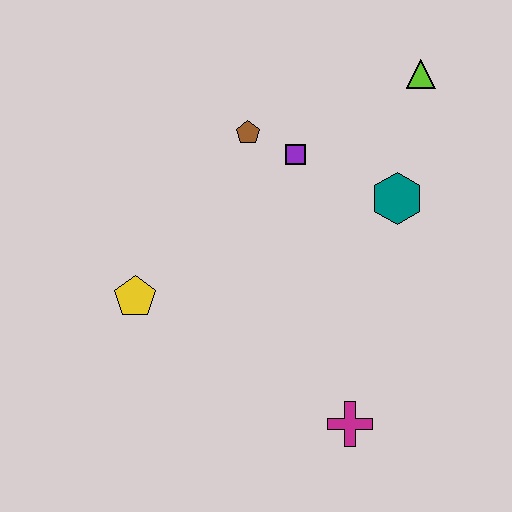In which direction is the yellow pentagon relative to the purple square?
The yellow pentagon is to the left of the purple square.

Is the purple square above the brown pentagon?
No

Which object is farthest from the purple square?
The magenta cross is farthest from the purple square.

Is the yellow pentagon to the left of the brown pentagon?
Yes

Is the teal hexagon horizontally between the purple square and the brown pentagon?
No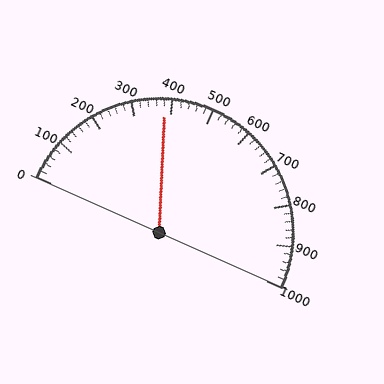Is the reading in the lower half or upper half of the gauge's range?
The reading is in the lower half of the range (0 to 1000).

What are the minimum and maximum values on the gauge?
The gauge ranges from 0 to 1000.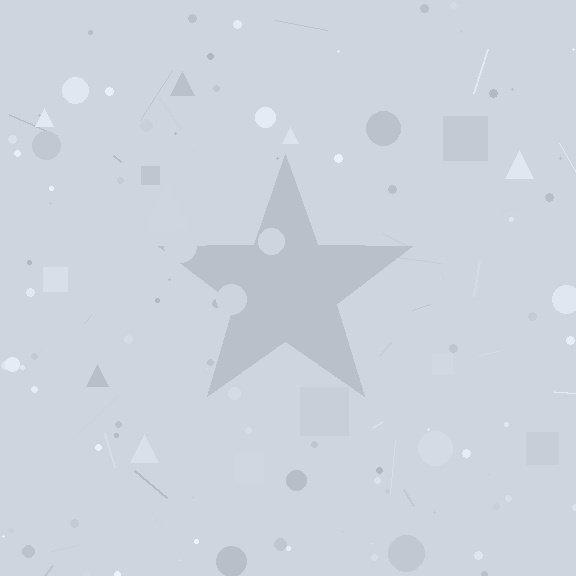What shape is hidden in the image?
A star is hidden in the image.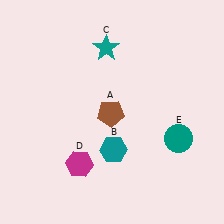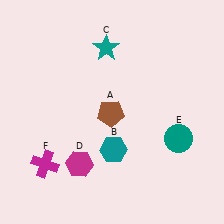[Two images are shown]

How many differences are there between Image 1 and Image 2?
There is 1 difference between the two images.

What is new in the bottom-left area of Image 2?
A magenta cross (F) was added in the bottom-left area of Image 2.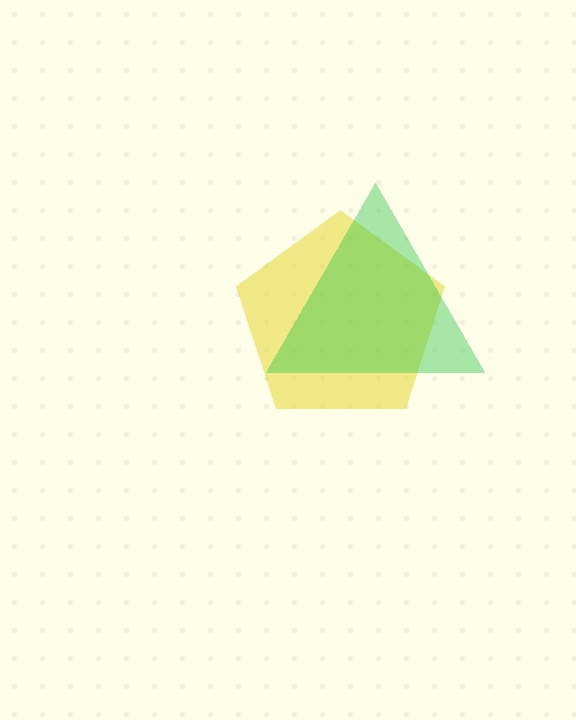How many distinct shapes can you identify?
There are 2 distinct shapes: a yellow pentagon, a green triangle.